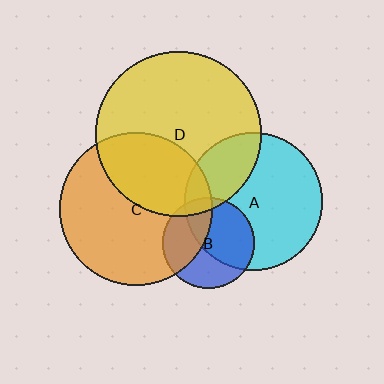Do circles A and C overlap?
Yes.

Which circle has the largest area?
Circle D (yellow).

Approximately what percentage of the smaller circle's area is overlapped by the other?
Approximately 10%.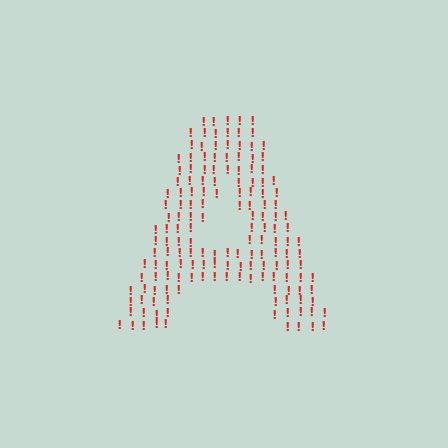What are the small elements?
The small elements are exclamation marks.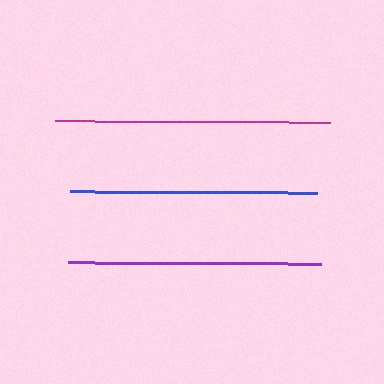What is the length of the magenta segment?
The magenta segment is approximately 275 pixels long.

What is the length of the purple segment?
The purple segment is approximately 253 pixels long.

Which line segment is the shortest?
The blue line is the shortest at approximately 247 pixels.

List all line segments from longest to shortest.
From longest to shortest: magenta, purple, blue.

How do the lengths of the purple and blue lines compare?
The purple and blue lines are approximately the same length.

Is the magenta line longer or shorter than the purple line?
The magenta line is longer than the purple line.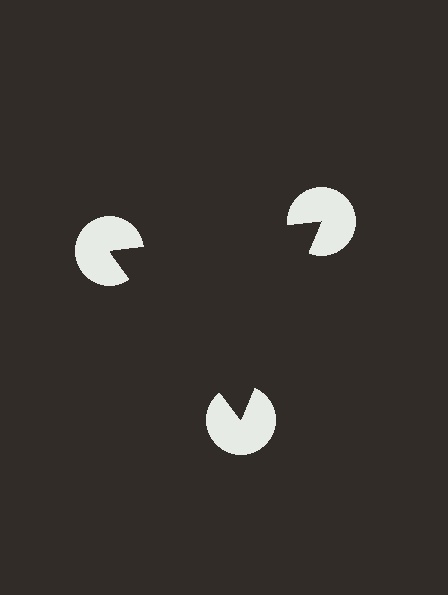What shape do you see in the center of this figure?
An illusory triangle — its edges are inferred from the aligned wedge cuts in the pac-man discs, not physically drawn.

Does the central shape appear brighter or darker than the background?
It typically appears slightly darker than the background, even though no actual brightness change is drawn.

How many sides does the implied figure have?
3 sides.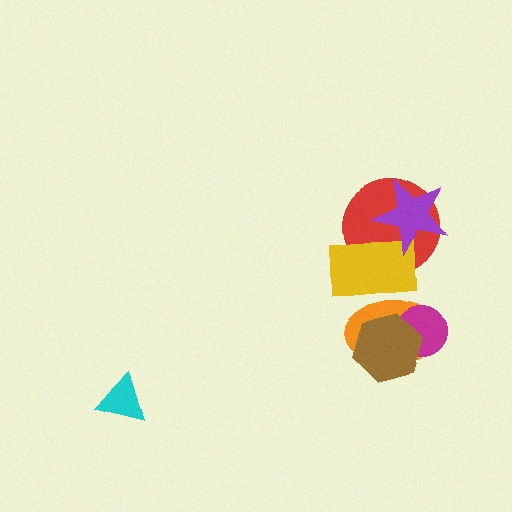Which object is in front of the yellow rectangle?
The purple star is in front of the yellow rectangle.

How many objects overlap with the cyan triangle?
0 objects overlap with the cyan triangle.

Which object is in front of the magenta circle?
The brown hexagon is in front of the magenta circle.